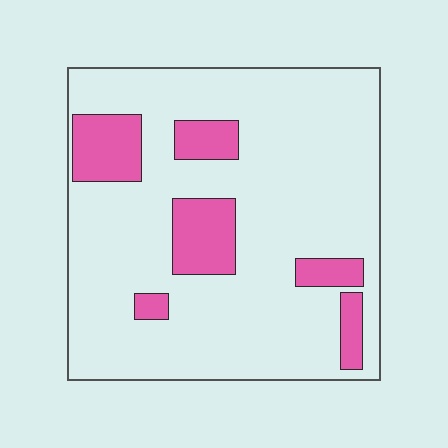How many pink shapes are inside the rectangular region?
6.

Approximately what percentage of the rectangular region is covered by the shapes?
Approximately 15%.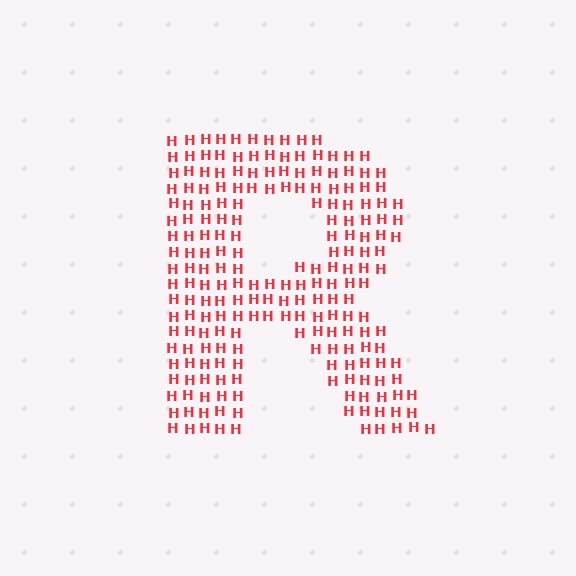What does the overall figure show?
The overall figure shows the letter R.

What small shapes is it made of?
It is made of small letter H's.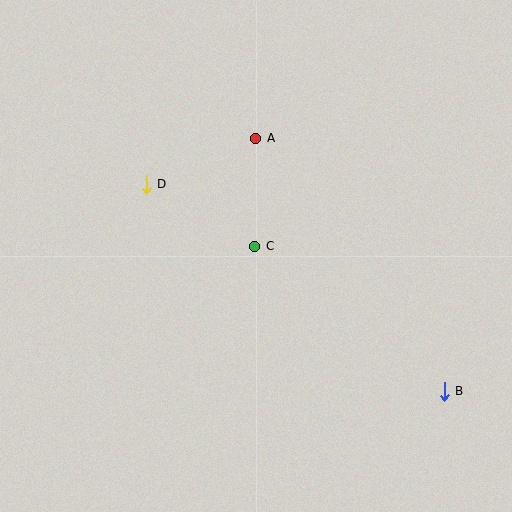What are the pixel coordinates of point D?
Point D is at (146, 184).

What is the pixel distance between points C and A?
The distance between C and A is 108 pixels.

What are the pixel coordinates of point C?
Point C is at (255, 246).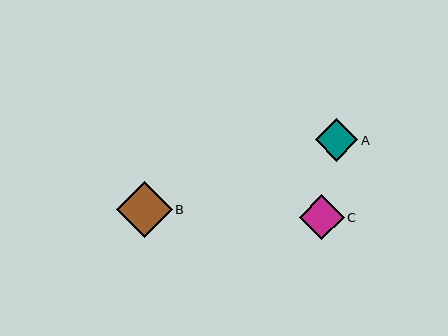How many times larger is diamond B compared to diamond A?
Diamond B is approximately 1.3 times the size of diamond A.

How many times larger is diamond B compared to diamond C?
Diamond B is approximately 1.2 times the size of diamond C.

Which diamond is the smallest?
Diamond A is the smallest with a size of approximately 42 pixels.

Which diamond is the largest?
Diamond B is the largest with a size of approximately 55 pixels.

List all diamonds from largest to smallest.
From largest to smallest: B, C, A.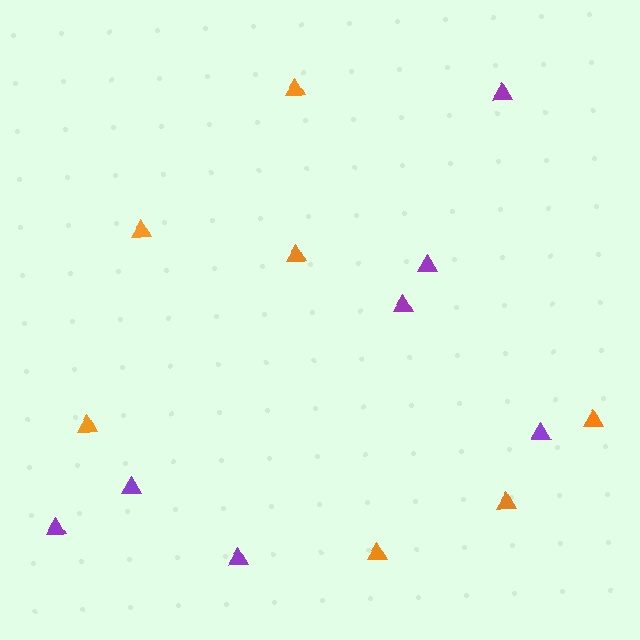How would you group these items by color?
There are 2 groups: one group of purple triangles (7) and one group of orange triangles (7).